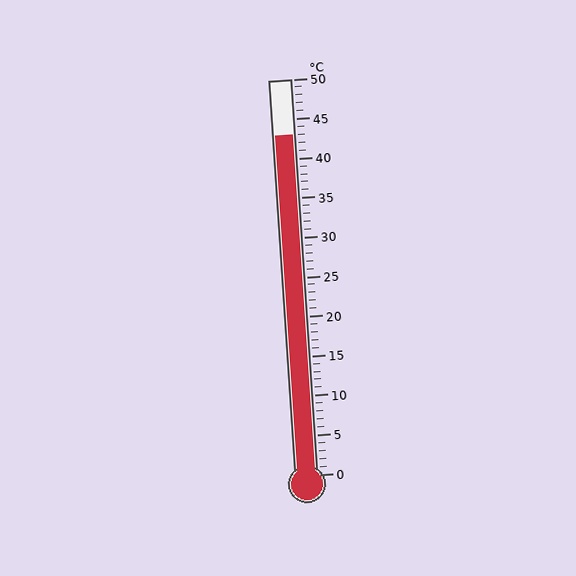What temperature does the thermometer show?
The thermometer shows approximately 43°C.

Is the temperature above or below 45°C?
The temperature is below 45°C.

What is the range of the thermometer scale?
The thermometer scale ranges from 0°C to 50°C.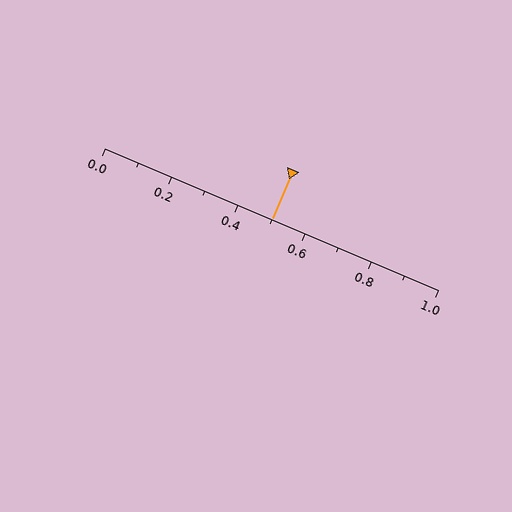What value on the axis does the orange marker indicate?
The marker indicates approximately 0.5.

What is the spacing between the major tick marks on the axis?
The major ticks are spaced 0.2 apart.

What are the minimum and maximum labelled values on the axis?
The axis runs from 0.0 to 1.0.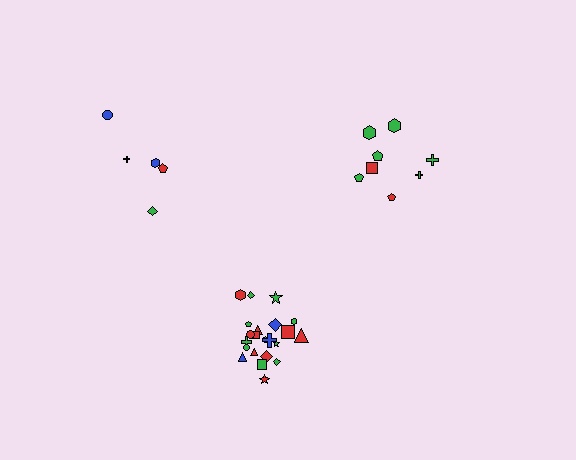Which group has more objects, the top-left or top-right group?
The top-right group.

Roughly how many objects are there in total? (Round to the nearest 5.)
Roughly 35 objects in total.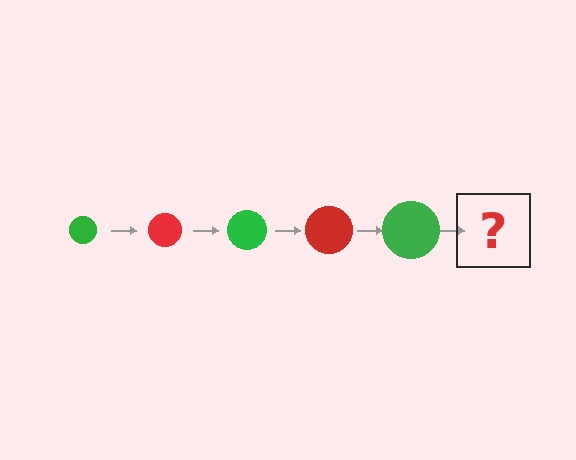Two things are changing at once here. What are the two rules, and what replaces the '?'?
The two rules are that the circle grows larger each step and the color cycles through green and red. The '?' should be a red circle, larger than the previous one.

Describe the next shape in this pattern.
It should be a red circle, larger than the previous one.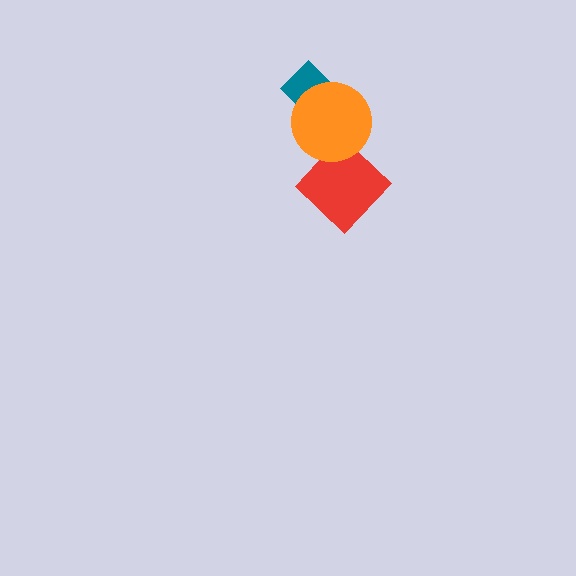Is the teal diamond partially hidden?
Yes, it is partially covered by another shape.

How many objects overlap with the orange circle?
2 objects overlap with the orange circle.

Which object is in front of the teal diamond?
The orange circle is in front of the teal diamond.